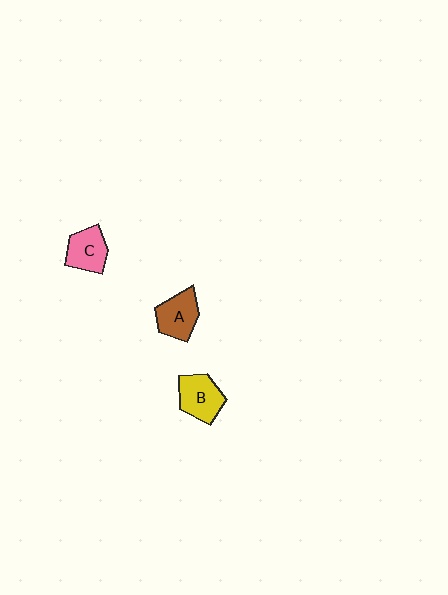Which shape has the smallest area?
Shape C (pink).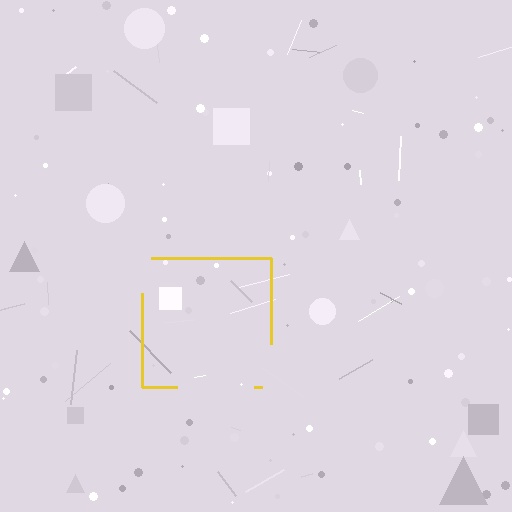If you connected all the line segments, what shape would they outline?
They would outline a square.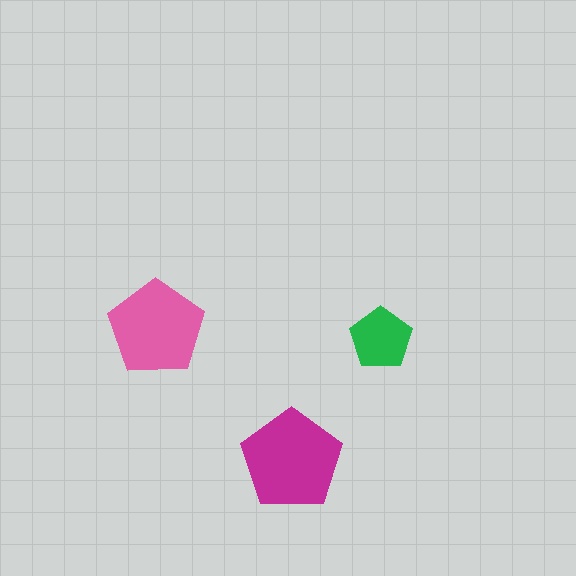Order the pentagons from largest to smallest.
the magenta one, the pink one, the green one.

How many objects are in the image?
There are 3 objects in the image.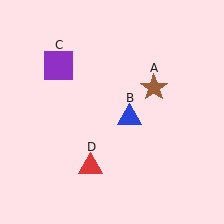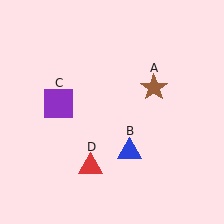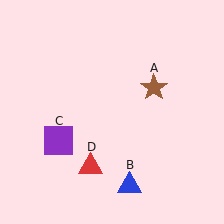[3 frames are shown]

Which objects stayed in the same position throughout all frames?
Brown star (object A) and red triangle (object D) remained stationary.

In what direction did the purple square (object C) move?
The purple square (object C) moved down.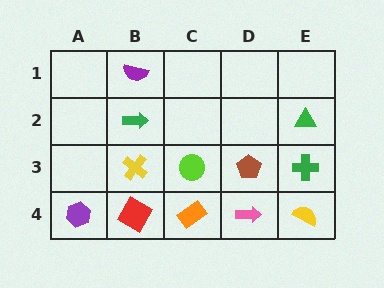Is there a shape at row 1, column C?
No, that cell is empty.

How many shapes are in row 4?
5 shapes.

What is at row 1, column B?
A purple semicircle.